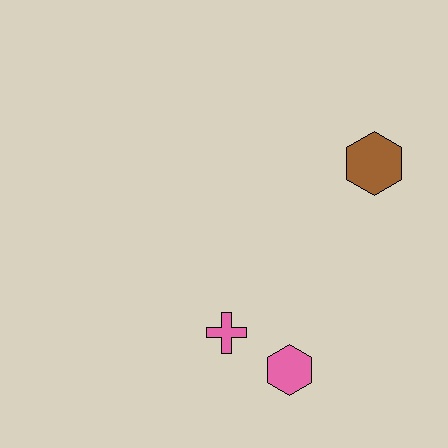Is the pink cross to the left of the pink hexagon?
Yes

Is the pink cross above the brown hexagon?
No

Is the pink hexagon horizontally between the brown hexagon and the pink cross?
Yes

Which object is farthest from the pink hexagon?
The brown hexagon is farthest from the pink hexagon.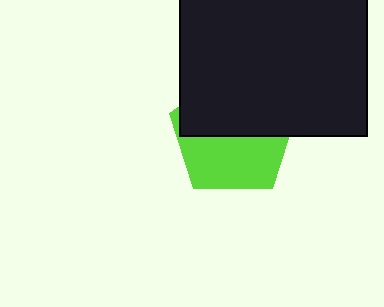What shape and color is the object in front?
The object in front is a black square.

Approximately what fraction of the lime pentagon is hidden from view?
Roughly 52% of the lime pentagon is hidden behind the black square.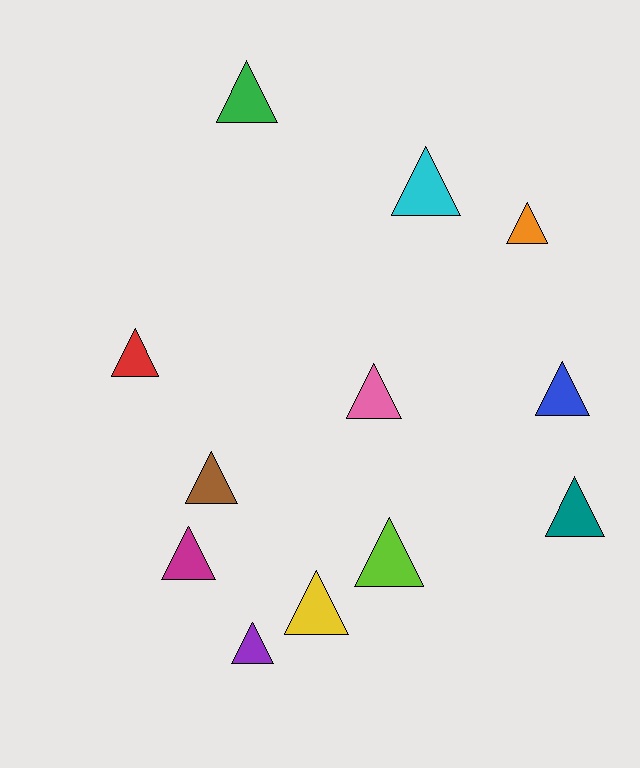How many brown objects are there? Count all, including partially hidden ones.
There is 1 brown object.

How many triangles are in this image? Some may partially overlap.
There are 12 triangles.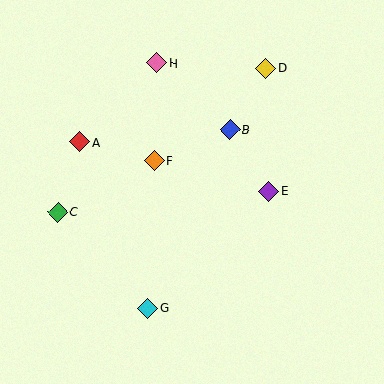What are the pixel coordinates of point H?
Point H is at (157, 63).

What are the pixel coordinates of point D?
Point D is at (266, 68).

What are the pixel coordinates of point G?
Point G is at (148, 308).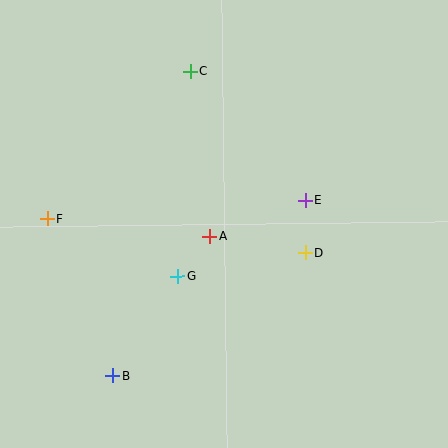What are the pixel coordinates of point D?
Point D is at (306, 253).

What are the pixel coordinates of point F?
Point F is at (47, 219).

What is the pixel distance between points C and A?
The distance between C and A is 166 pixels.